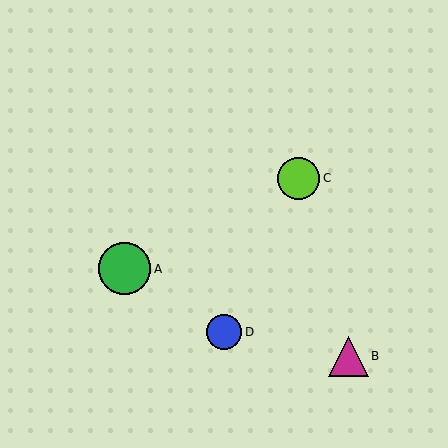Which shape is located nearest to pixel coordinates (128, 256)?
The green circle (labeled A) at (125, 269) is nearest to that location.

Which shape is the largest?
The green circle (labeled A) is the largest.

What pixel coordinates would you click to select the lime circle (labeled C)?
Click at (299, 178) to select the lime circle C.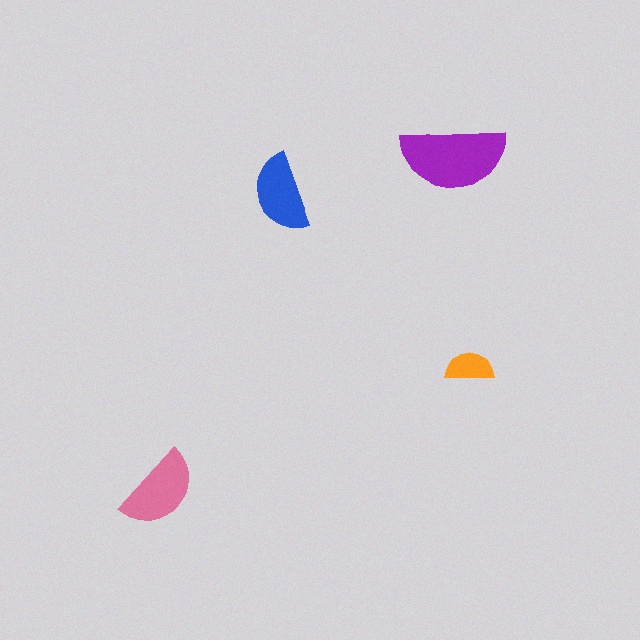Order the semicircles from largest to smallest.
the purple one, the pink one, the blue one, the orange one.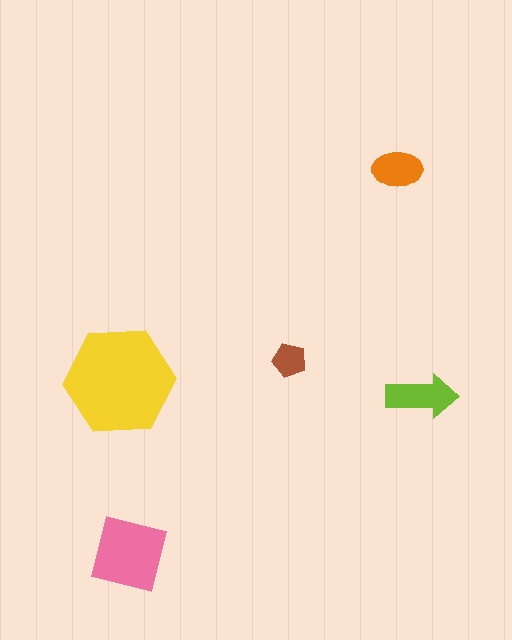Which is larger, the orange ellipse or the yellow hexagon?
The yellow hexagon.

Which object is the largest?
The yellow hexagon.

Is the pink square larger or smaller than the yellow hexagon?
Smaller.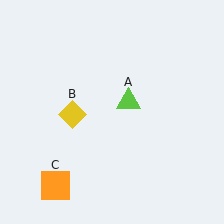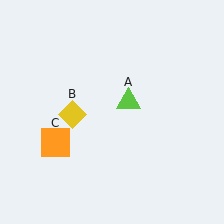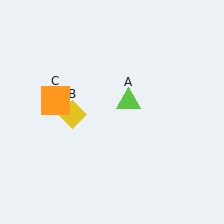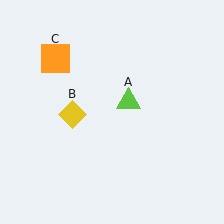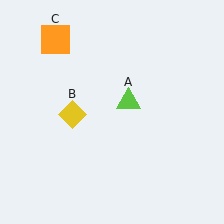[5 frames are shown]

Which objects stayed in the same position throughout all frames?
Lime triangle (object A) and yellow diamond (object B) remained stationary.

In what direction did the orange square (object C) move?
The orange square (object C) moved up.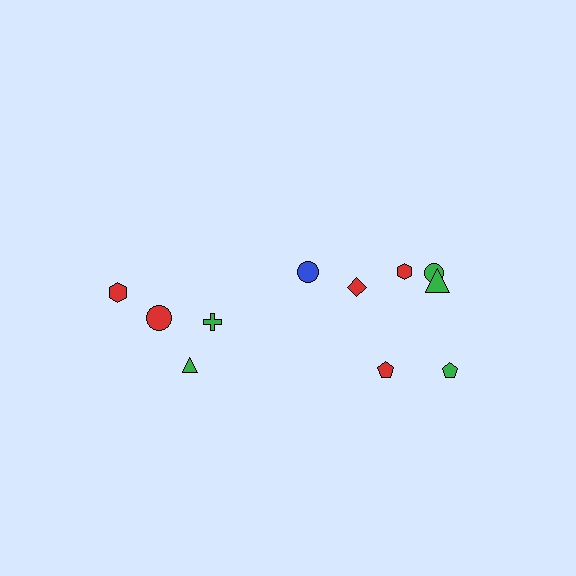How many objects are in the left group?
There are 4 objects.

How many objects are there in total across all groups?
There are 11 objects.